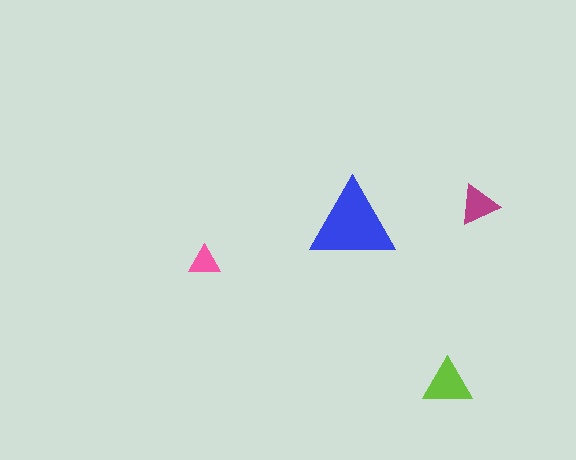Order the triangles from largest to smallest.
the blue one, the lime one, the magenta one, the pink one.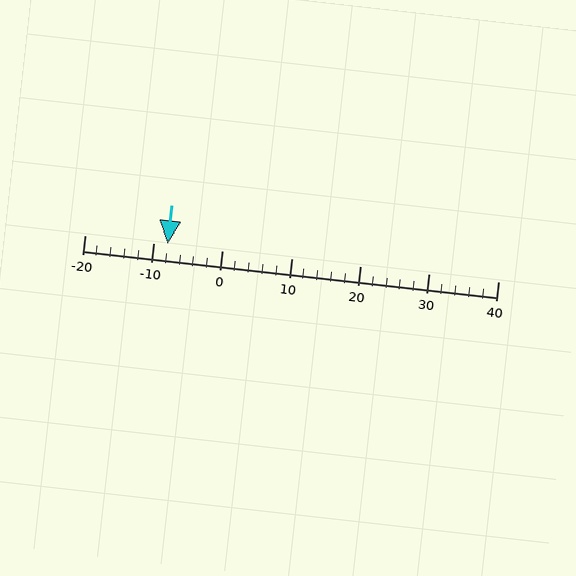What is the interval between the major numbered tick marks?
The major tick marks are spaced 10 units apart.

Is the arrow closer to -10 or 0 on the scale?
The arrow is closer to -10.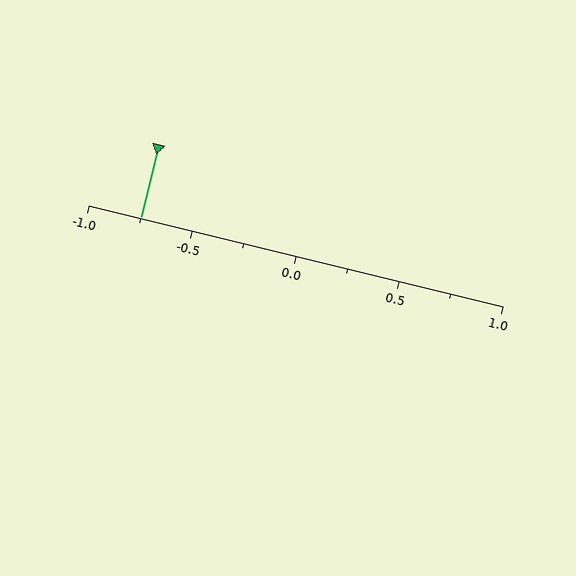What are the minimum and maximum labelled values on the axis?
The axis runs from -1.0 to 1.0.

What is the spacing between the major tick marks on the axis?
The major ticks are spaced 0.5 apart.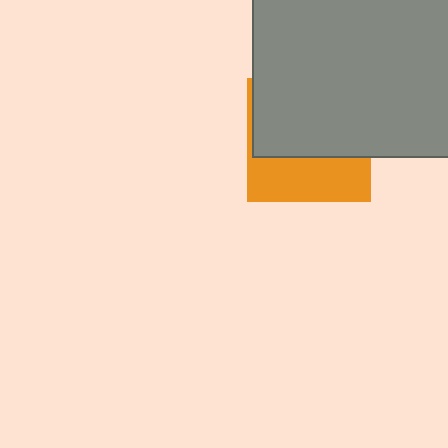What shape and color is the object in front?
The object in front is a gray square.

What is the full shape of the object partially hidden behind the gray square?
The partially hidden object is an orange square.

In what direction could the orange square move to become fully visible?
The orange square could move down. That would shift it out from behind the gray square entirely.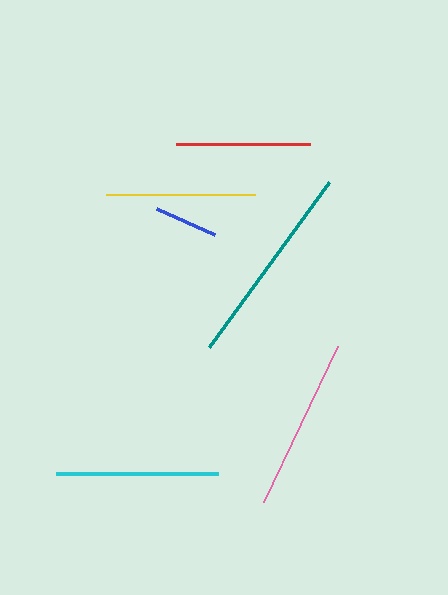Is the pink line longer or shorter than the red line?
The pink line is longer than the red line.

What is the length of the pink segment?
The pink segment is approximately 172 pixels long.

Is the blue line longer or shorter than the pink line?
The pink line is longer than the blue line.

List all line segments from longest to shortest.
From longest to shortest: teal, pink, cyan, yellow, red, blue.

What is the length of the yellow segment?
The yellow segment is approximately 149 pixels long.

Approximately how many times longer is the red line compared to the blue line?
The red line is approximately 2.1 times the length of the blue line.